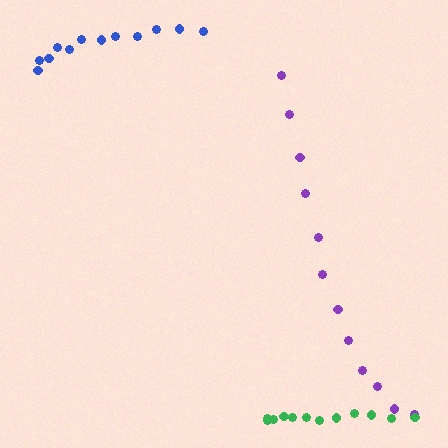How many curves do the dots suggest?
There are 3 distinct paths.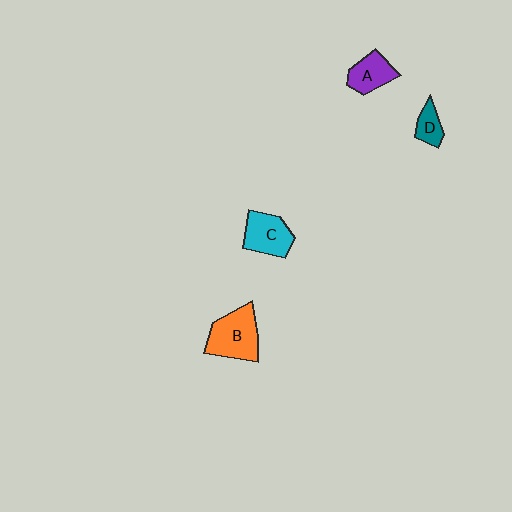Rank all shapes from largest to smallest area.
From largest to smallest: B (orange), C (cyan), A (purple), D (teal).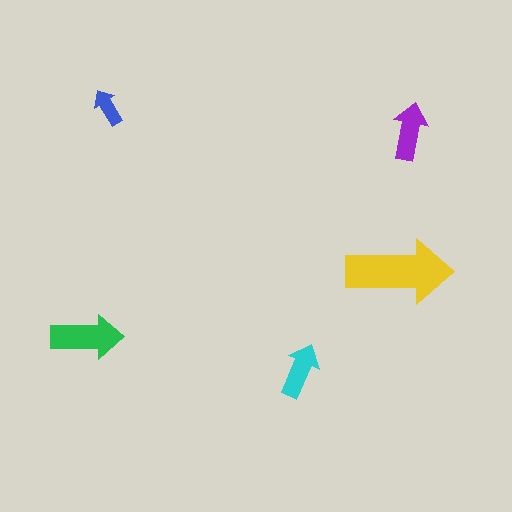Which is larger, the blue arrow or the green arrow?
The green one.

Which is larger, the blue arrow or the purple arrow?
The purple one.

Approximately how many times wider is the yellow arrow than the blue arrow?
About 3 times wider.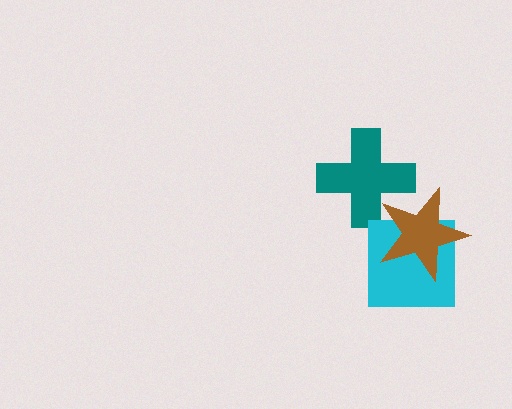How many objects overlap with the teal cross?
1 object overlaps with the teal cross.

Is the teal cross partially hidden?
Yes, it is partially covered by another shape.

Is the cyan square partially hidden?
Yes, it is partially covered by another shape.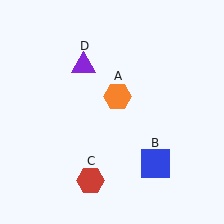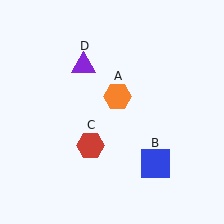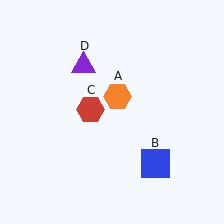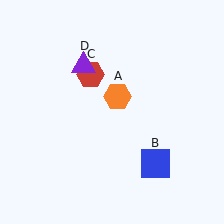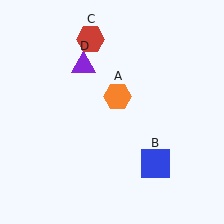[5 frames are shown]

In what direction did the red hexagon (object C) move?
The red hexagon (object C) moved up.